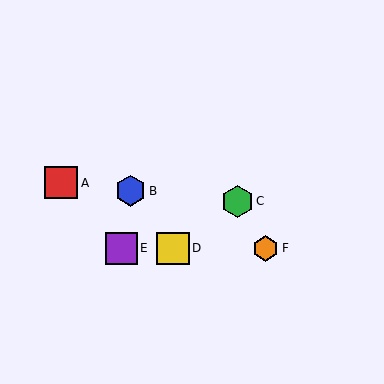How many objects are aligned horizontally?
3 objects (D, E, F) are aligned horizontally.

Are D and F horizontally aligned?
Yes, both are at y≈248.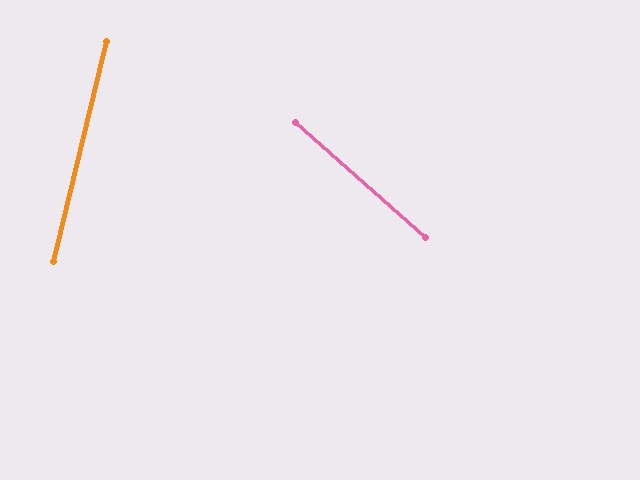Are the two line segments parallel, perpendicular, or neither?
Neither parallel nor perpendicular — they differ by about 62°.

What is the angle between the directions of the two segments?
Approximately 62 degrees.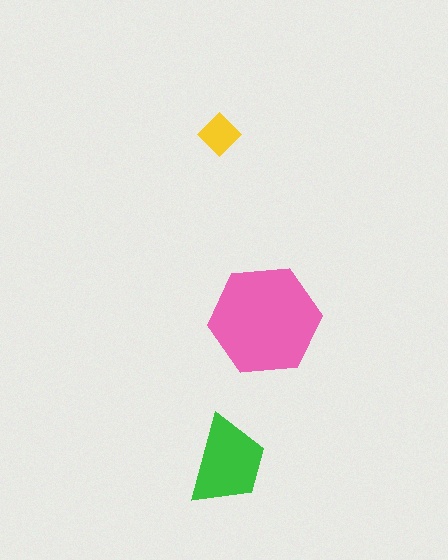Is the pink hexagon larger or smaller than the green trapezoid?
Larger.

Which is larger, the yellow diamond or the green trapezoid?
The green trapezoid.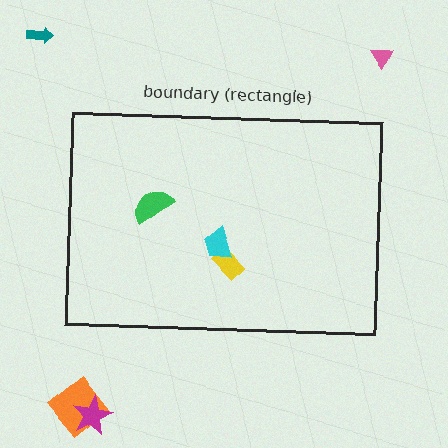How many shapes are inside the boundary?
3 inside, 4 outside.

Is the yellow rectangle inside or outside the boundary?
Inside.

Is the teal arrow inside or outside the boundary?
Outside.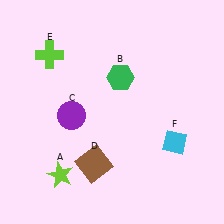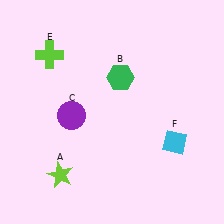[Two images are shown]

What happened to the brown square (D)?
The brown square (D) was removed in Image 2. It was in the bottom-left area of Image 1.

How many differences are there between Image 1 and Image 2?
There is 1 difference between the two images.